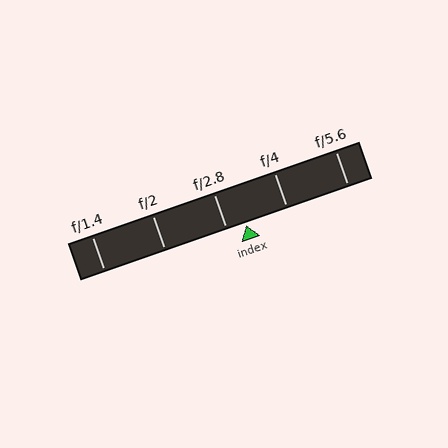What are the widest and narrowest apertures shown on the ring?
The widest aperture shown is f/1.4 and the narrowest is f/5.6.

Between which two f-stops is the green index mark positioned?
The index mark is between f/2.8 and f/4.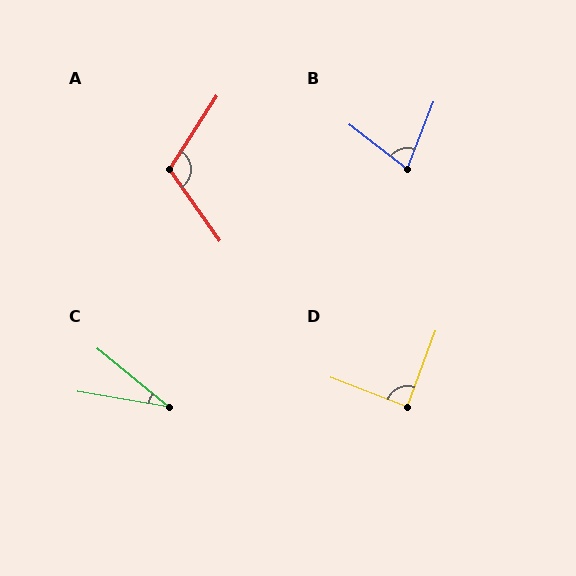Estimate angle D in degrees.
Approximately 89 degrees.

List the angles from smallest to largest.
C (29°), B (74°), D (89°), A (112°).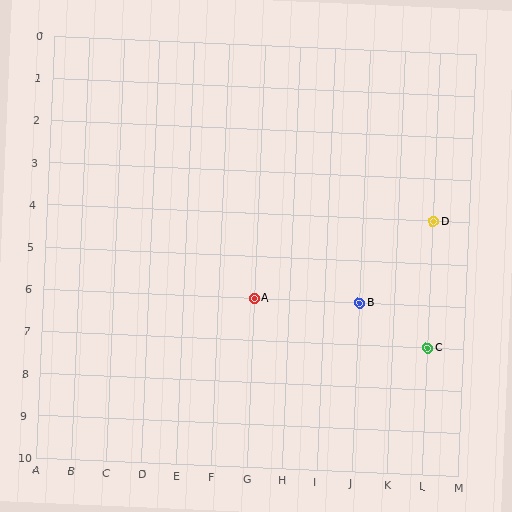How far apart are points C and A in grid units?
Points C and A are 5 columns and 1 row apart (about 5.1 grid units diagonally).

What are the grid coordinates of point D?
Point D is at grid coordinates (L, 4).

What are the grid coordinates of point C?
Point C is at grid coordinates (L, 7).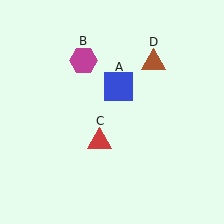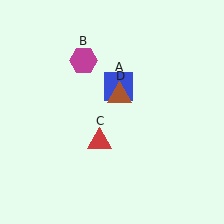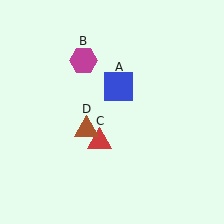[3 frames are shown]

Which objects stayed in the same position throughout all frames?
Blue square (object A) and magenta hexagon (object B) and red triangle (object C) remained stationary.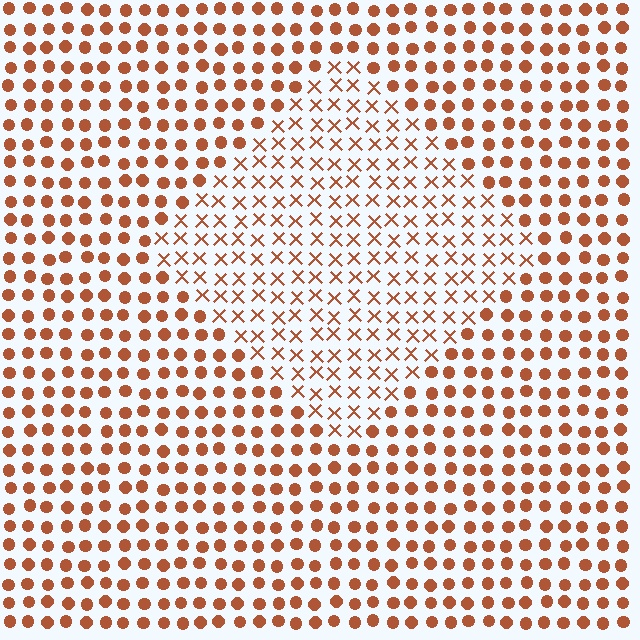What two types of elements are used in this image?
The image uses X marks inside the diamond region and circles outside it.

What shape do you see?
I see a diamond.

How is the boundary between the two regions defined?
The boundary is defined by a change in element shape: X marks inside vs. circles outside. All elements share the same color and spacing.